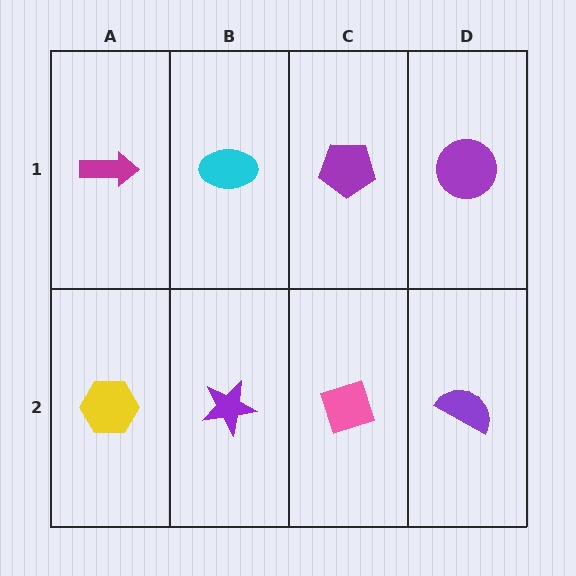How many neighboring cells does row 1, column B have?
3.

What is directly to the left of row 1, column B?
A magenta arrow.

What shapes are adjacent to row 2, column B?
A cyan ellipse (row 1, column B), a yellow hexagon (row 2, column A), a pink diamond (row 2, column C).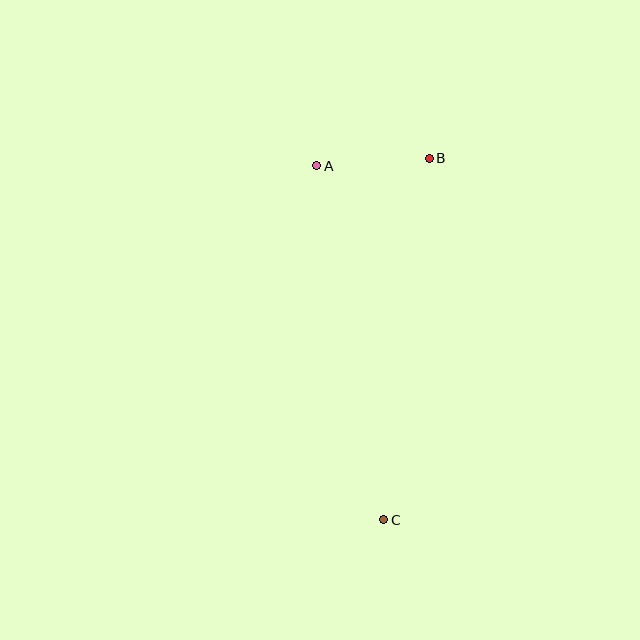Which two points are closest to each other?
Points A and B are closest to each other.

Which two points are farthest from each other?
Points B and C are farthest from each other.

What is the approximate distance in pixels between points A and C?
The distance between A and C is approximately 360 pixels.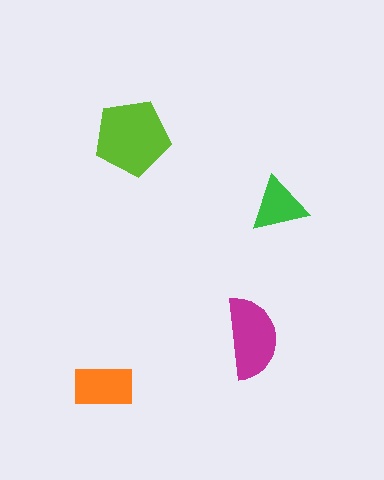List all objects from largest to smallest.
The lime pentagon, the magenta semicircle, the orange rectangle, the green triangle.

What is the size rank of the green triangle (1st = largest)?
4th.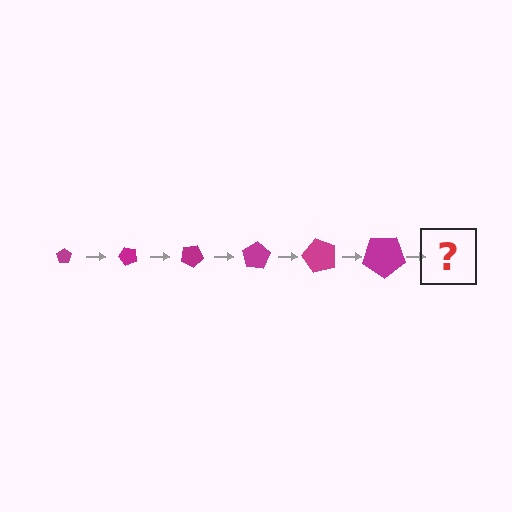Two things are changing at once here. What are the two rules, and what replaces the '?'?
The two rules are that the pentagon grows larger each step and it rotates 50 degrees each step. The '?' should be a pentagon, larger than the previous one and rotated 300 degrees from the start.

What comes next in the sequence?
The next element should be a pentagon, larger than the previous one and rotated 300 degrees from the start.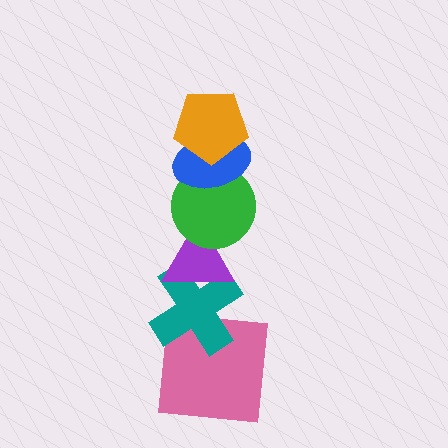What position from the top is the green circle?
The green circle is 3rd from the top.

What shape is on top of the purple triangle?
The green circle is on top of the purple triangle.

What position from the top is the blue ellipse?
The blue ellipse is 2nd from the top.